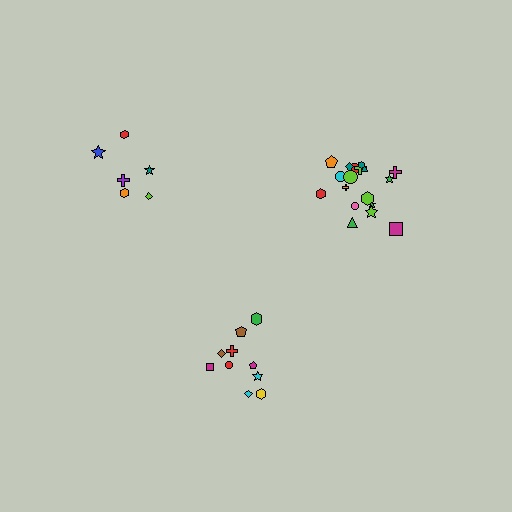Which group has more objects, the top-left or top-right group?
The top-right group.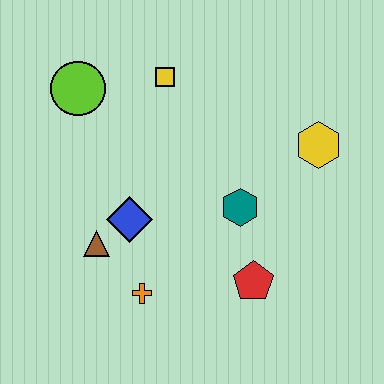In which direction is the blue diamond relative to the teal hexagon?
The blue diamond is to the left of the teal hexagon.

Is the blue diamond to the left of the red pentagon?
Yes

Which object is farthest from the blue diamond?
The yellow hexagon is farthest from the blue diamond.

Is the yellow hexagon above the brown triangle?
Yes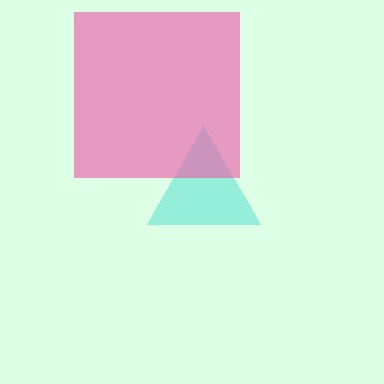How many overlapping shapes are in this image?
There are 2 overlapping shapes in the image.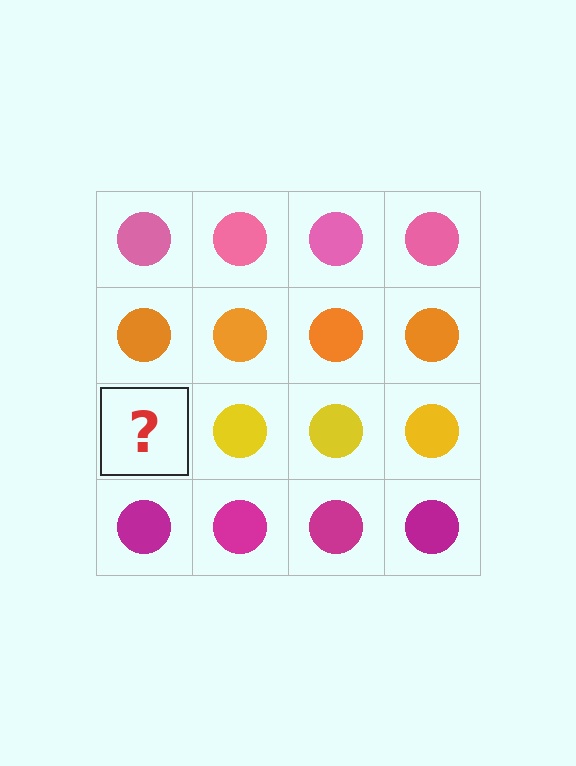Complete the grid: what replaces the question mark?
The question mark should be replaced with a yellow circle.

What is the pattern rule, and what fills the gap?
The rule is that each row has a consistent color. The gap should be filled with a yellow circle.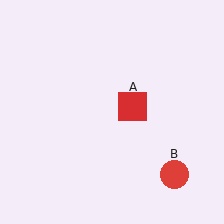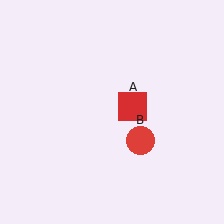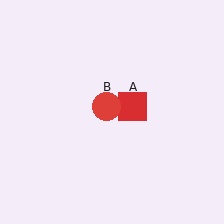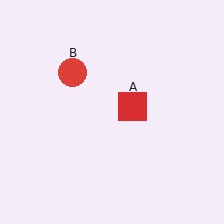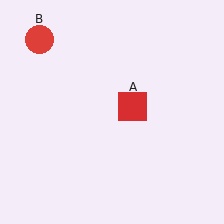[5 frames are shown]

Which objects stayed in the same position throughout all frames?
Red square (object A) remained stationary.